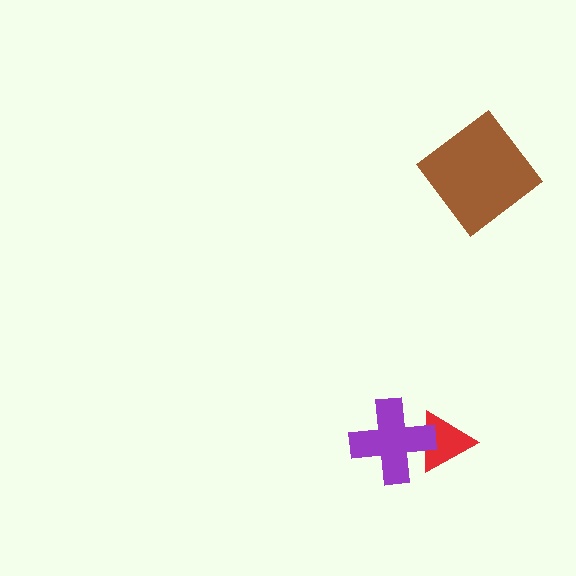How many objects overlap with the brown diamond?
0 objects overlap with the brown diamond.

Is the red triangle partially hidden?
Yes, it is partially covered by another shape.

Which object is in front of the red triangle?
The purple cross is in front of the red triangle.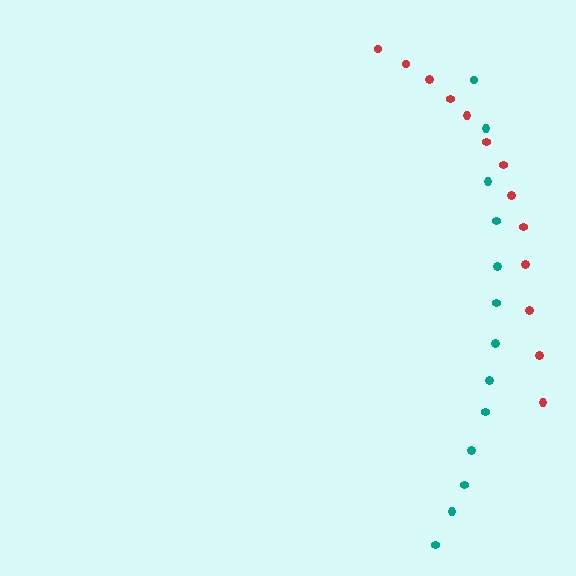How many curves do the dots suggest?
There are 2 distinct paths.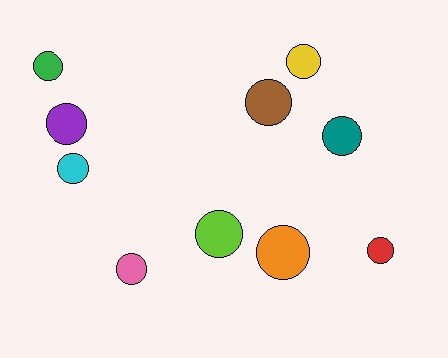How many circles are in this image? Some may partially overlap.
There are 10 circles.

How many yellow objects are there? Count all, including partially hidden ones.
There is 1 yellow object.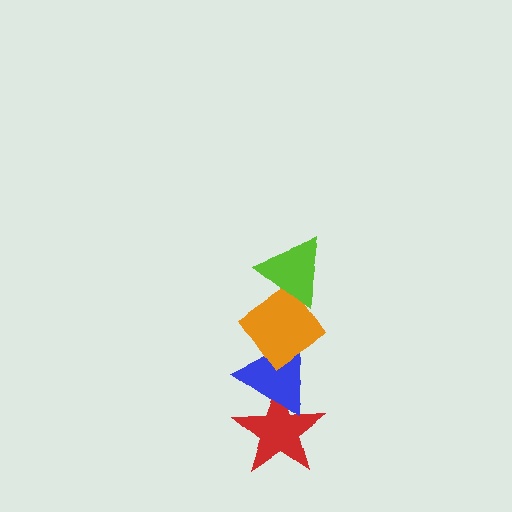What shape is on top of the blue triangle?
The orange diamond is on top of the blue triangle.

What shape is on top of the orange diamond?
The lime triangle is on top of the orange diamond.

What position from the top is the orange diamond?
The orange diamond is 2nd from the top.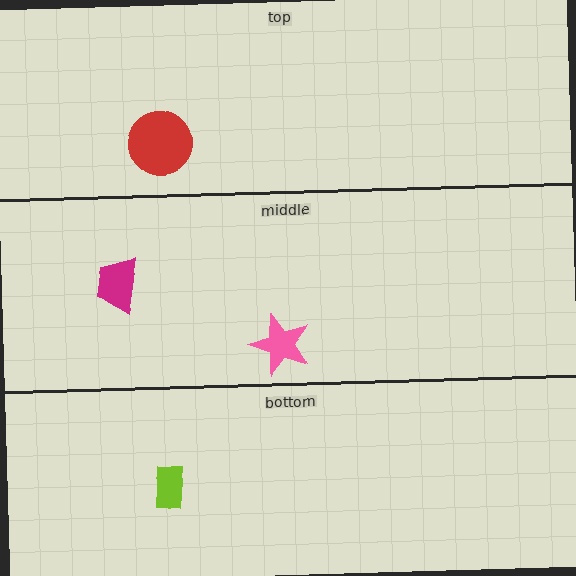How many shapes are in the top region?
1.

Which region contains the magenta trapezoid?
The middle region.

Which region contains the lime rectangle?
The bottom region.